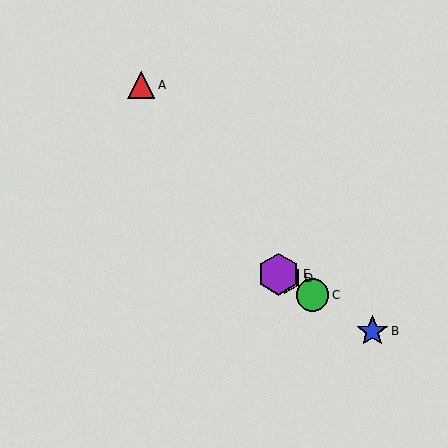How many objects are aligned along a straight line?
4 objects (B, C, D, E) are aligned along a straight line.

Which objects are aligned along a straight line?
Objects B, C, D, E are aligned along a straight line.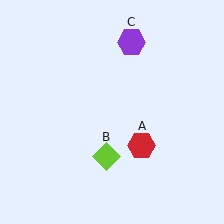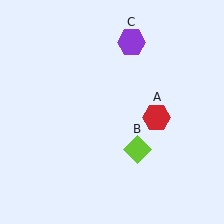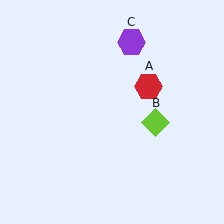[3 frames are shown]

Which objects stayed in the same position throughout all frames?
Purple hexagon (object C) remained stationary.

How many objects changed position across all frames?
2 objects changed position: red hexagon (object A), lime diamond (object B).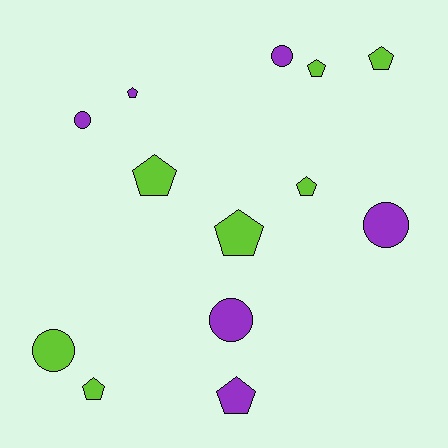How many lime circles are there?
There is 1 lime circle.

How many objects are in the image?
There are 13 objects.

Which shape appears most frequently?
Pentagon, with 8 objects.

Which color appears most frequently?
Lime, with 7 objects.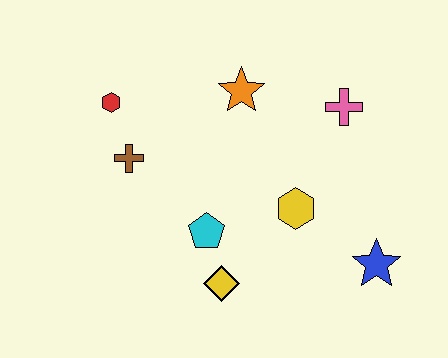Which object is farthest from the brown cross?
The blue star is farthest from the brown cross.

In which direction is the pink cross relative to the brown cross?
The pink cross is to the right of the brown cross.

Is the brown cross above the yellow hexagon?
Yes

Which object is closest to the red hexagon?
The brown cross is closest to the red hexagon.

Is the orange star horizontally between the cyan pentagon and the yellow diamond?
No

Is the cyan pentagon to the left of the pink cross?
Yes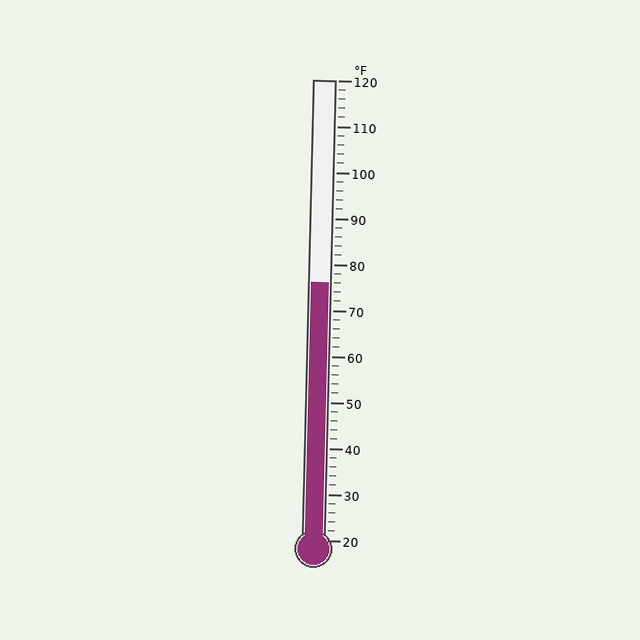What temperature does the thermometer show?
The thermometer shows approximately 76°F.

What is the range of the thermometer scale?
The thermometer scale ranges from 20°F to 120°F.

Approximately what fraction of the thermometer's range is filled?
The thermometer is filled to approximately 55% of its range.